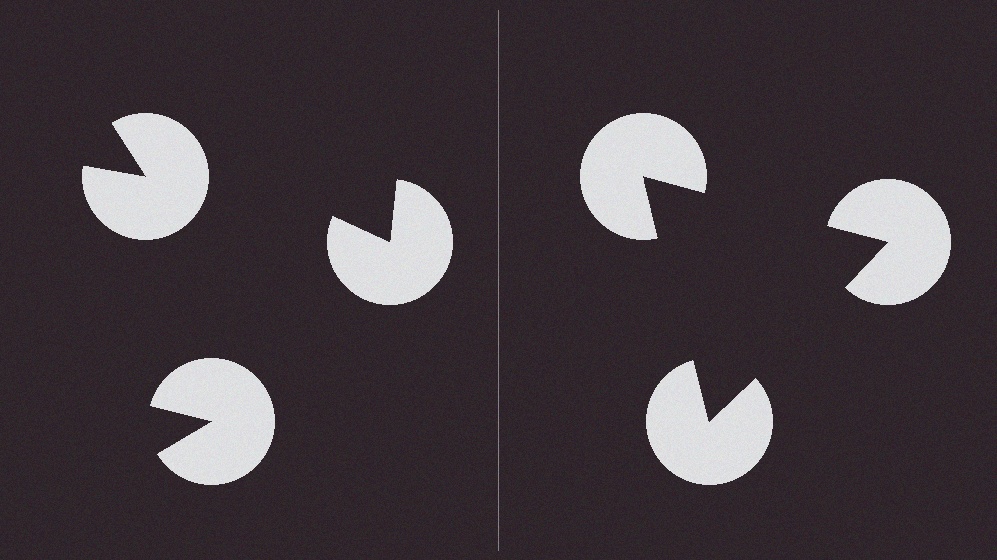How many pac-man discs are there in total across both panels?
6 — 3 on each side.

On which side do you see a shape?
An illusory triangle appears on the right side. On the left side the wedge cuts are rotated, so no coherent shape forms.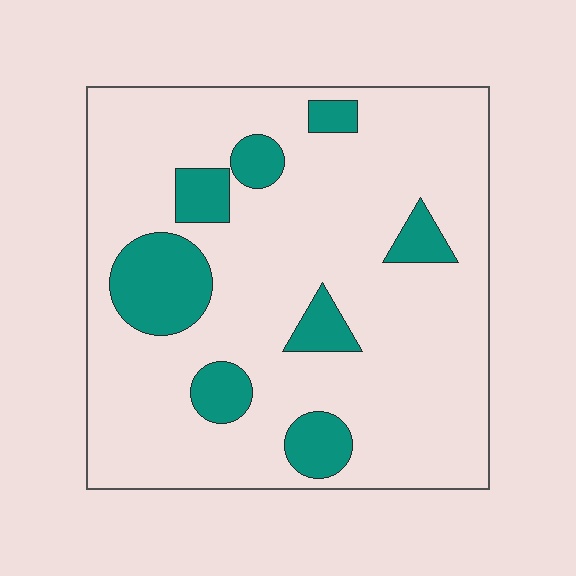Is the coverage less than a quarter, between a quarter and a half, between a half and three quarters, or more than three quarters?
Less than a quarter.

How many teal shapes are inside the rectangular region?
8.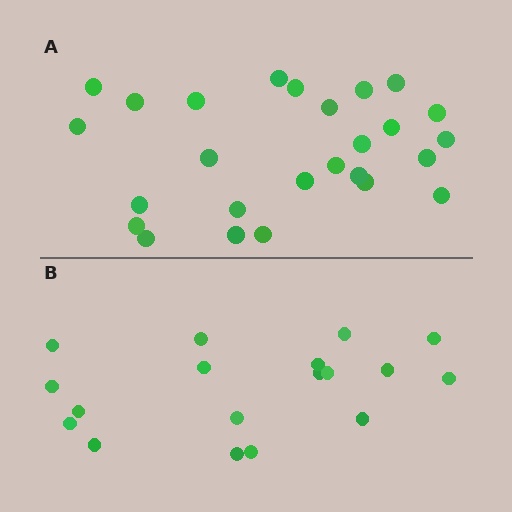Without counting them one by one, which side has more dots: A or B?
Region A (the top region) has more dots.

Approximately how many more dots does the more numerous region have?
Region A has roughly 8 or so more dots than region B.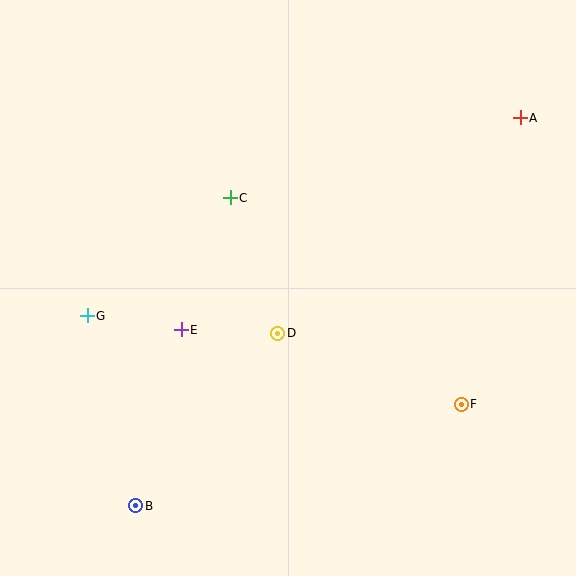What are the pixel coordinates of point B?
Point B is at (136, 506).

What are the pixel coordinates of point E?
Point E is at (181, 330).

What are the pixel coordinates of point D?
Point D is at (278, 333).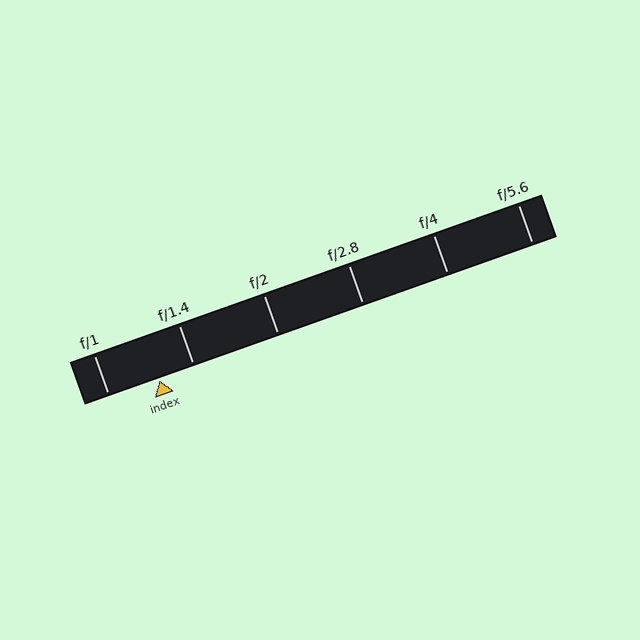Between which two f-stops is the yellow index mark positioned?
The index mark is between f/1 and f/1.4.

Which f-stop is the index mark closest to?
The index mark is closest to f/1.4.